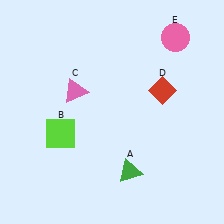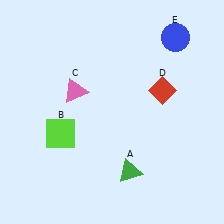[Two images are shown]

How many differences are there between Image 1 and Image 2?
There is 1 difference between the two images.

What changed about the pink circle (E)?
In Image 1, E is pink. In Image 2, it changed to blue.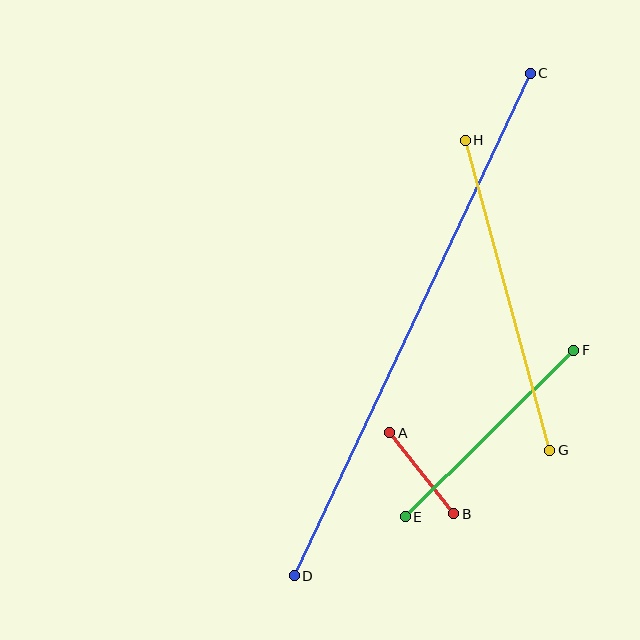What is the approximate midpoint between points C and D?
The midpoint is at approximately (412, 325) pixels.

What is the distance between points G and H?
The distance is approximately 321 pixels.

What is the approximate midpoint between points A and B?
The midpoint is at approximately (422, 473) pixels.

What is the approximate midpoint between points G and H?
The midpoint is at approximately (507, 295) pixels.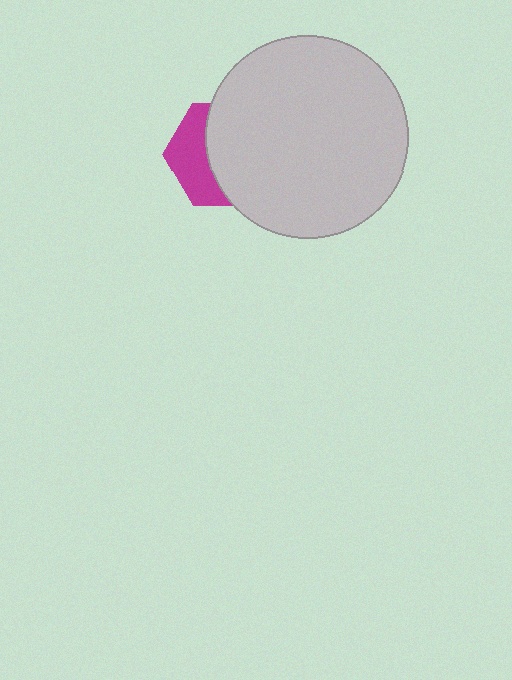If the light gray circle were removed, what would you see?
You would see the complete magenta hexagon.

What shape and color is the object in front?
The object in front is a light gray circle.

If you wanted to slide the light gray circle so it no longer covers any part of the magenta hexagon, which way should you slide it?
Slide it right — that is the most direct way to separate the two shapes.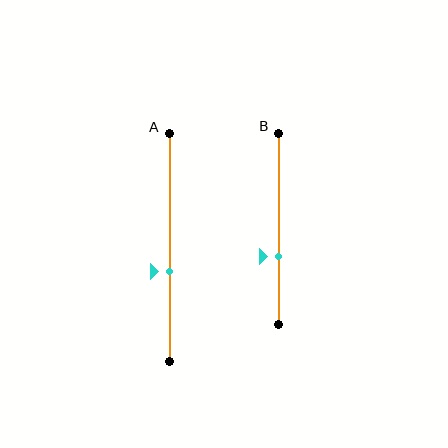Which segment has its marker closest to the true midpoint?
Segment A has its marker closest to the true midpoint.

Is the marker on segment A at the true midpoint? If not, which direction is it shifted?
No, the marker on segment A is shifted downward by about 10% of the segment length.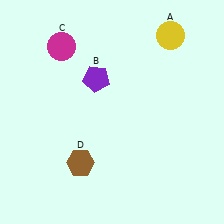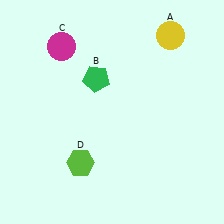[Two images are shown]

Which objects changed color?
B changed from purple to green. D changed from brown to lime.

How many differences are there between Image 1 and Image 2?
There are 2 differences between the two images.